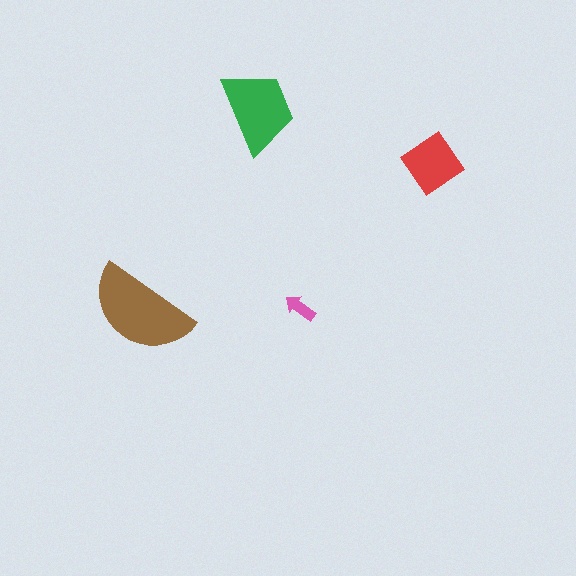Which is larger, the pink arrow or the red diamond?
The red diamond.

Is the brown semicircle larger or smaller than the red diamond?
Larger.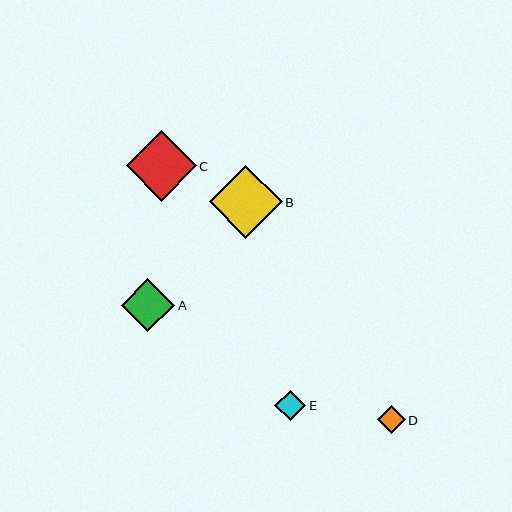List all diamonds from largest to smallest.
From largest to smallest: B, C, A, E, D.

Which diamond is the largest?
Diamond B is the largest with a size of approximately 73 pixels.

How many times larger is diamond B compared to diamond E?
Diamond B is approximately 2.4 times the size of diamond E.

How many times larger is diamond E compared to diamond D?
Diamond E is approximately 1.1 times the size of diamond D.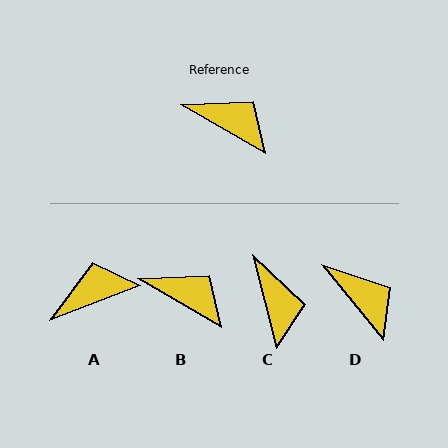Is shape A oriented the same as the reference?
No, it is off by about 51 degrees.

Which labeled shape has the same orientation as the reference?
B.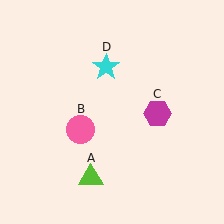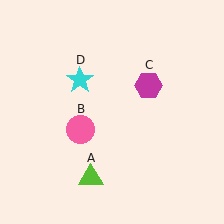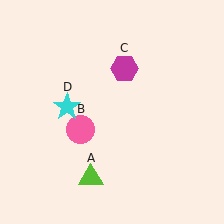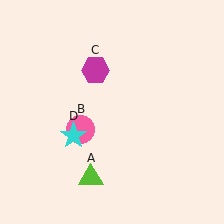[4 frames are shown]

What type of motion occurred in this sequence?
The magenta hexagon (object C), cyan star (object D) rotated counterclockwise around the center of the scene.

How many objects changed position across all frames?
2 objects changed position: magenta hexagon (object C), cyan star (object D).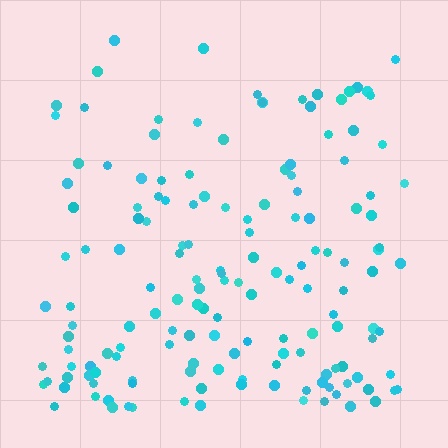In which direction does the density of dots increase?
From top to bottom, with the bottom side densest.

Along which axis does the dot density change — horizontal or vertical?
Vertical.